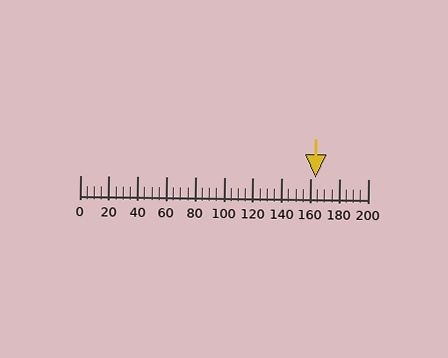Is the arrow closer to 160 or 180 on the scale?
The arrow is closer to 160.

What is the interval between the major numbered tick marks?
The major tick marks are spaced 20 units apart.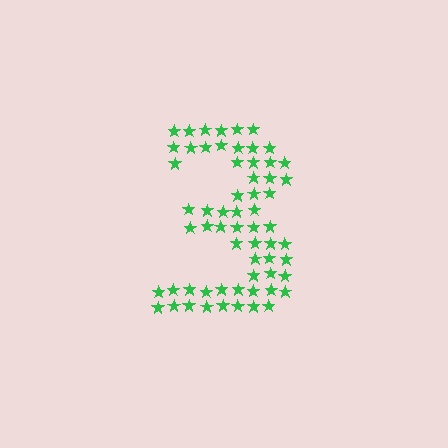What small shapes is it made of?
It is made of small stars.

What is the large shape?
The large shape is the digit 3.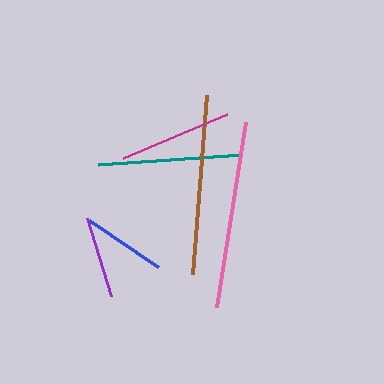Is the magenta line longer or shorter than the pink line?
The pink line is longer than the magenta line.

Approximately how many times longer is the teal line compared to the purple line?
The teal line is approximately 1.8 times the length of the purple line.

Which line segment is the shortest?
The purple line is the shortest at approximately 81 pixels.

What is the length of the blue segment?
The blue segment is approximately 84 pixels long.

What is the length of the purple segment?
The purple segment is approximately 81 pixels long.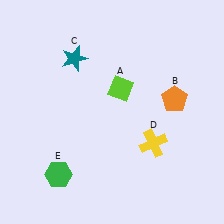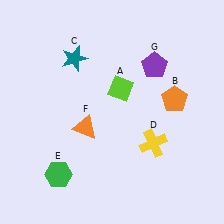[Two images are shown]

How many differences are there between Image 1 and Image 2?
There are 2 differences between the two images.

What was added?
An orange triangle (F), a purple pentagon (G) were added in Image 2.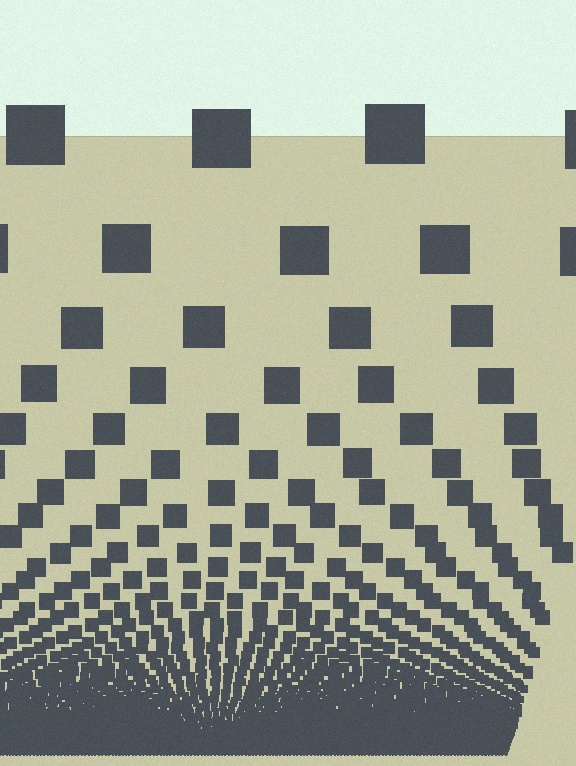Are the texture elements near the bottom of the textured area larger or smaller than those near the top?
Smaller. The gradient is inverted — elements near the bottom are smaller and denser.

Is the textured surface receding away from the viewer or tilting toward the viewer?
The surface appears to tilt toward the viewer. Texture elements get larger and sparser toward the top.